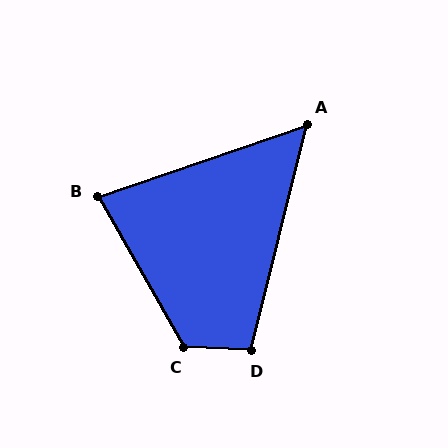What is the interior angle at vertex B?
Approximately 79 degrees (acute).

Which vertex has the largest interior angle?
C, at approximately 123 degrees.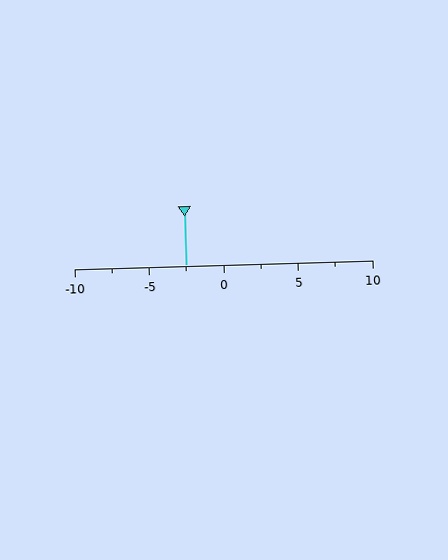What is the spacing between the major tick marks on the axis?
The major ticks are spaced 5 apart.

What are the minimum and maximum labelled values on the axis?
The axis runs from -10 to 10.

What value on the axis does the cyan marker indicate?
The marker indicates approximately -2.5.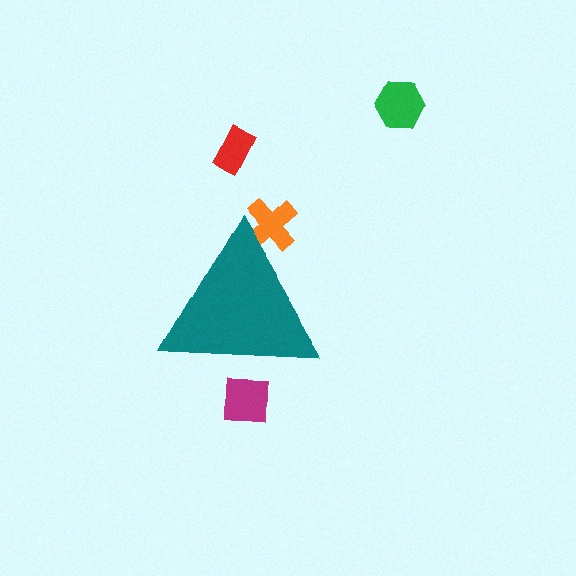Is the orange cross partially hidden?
Yes, the orange cross is partially hidden behind the teal triangle.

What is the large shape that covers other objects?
A teal triangle.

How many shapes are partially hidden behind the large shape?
2 shapes are partially hidden.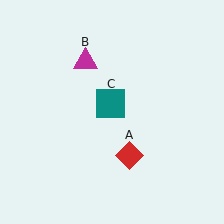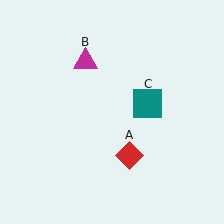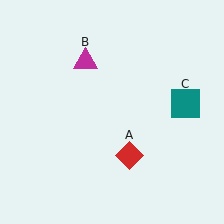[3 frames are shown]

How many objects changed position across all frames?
1 object changed position: teal square (object C).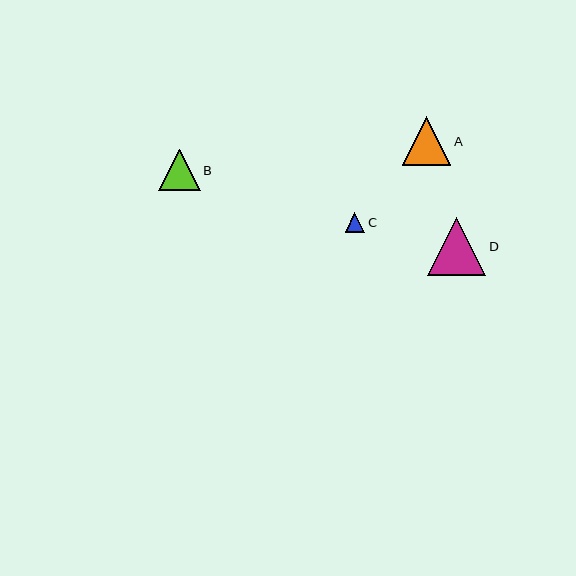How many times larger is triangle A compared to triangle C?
Triangle A is approximately 2.5 times the size of triangle C.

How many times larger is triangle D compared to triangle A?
Triangle D is approximately 1.2 times the size of triangle A.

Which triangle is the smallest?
Triangle C is the smallest with a size of approximately 20 pixels.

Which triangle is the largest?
Triangle D is the largest with a size of approximately 58 pixels.